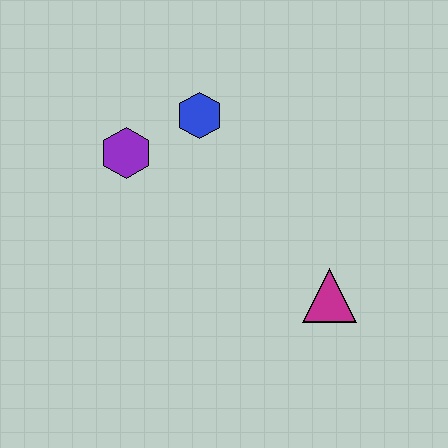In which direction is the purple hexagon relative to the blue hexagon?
The purple hexagon is to the left of the blue hexagon.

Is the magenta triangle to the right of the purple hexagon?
Yes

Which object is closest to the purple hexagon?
The blue hexagon is closest to the purple hexagon.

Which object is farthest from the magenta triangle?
The purple hexagon is farthest from the magenta triangle.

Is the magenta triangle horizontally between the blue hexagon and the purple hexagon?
No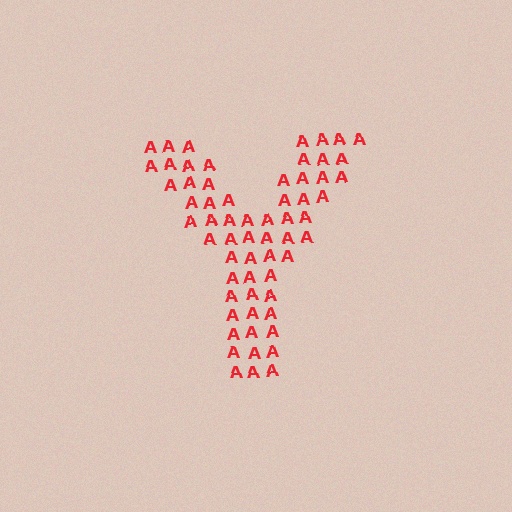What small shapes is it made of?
It is made of small letter A's.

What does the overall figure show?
The overall figure shows the letter Y.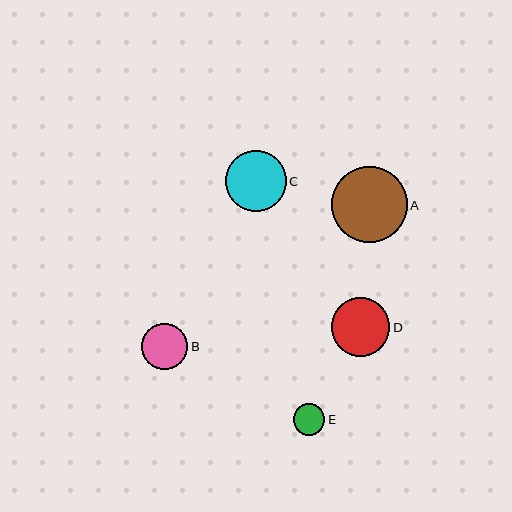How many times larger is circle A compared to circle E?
Circle A is approximately 2.4 times the size of circle E.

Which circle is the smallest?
Circle E is the smallest with a size of approximately 31 pixels.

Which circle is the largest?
Circle A is the largest with a size of approximately 76 pixels.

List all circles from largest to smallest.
From largest to smallest: A, C, D, B, E.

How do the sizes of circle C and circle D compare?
Circle C and circle D are approximately the same size.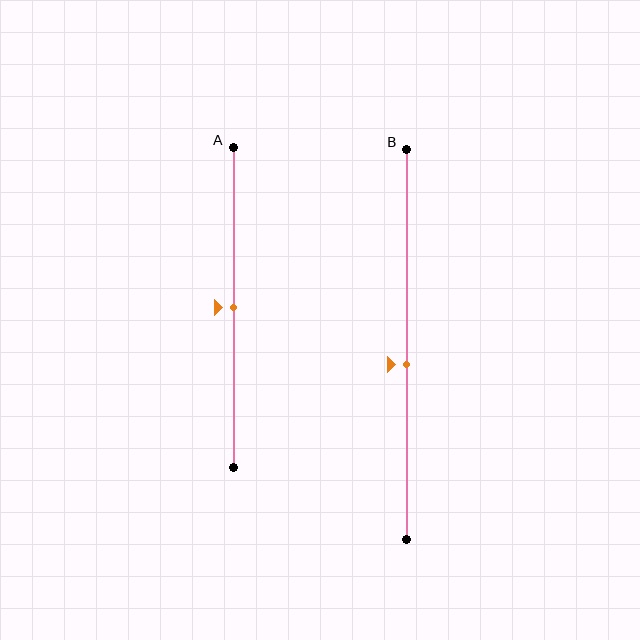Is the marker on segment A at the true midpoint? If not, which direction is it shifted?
Yes, the marker on segment A is at the true midpoint.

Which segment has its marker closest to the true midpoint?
Segment A has its marker closest to the true midpoint.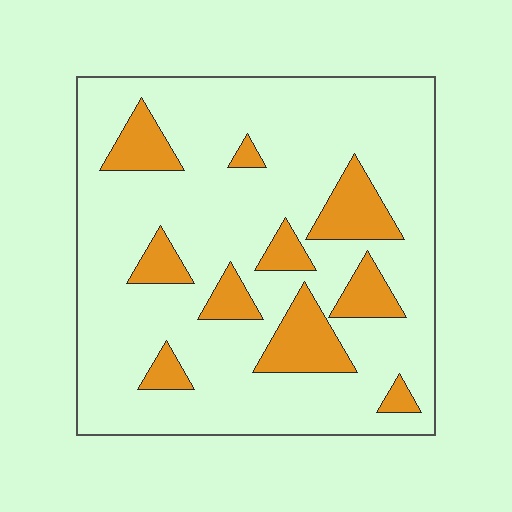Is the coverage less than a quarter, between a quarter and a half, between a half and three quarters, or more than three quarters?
Less than a quarter.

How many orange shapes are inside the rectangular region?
10.